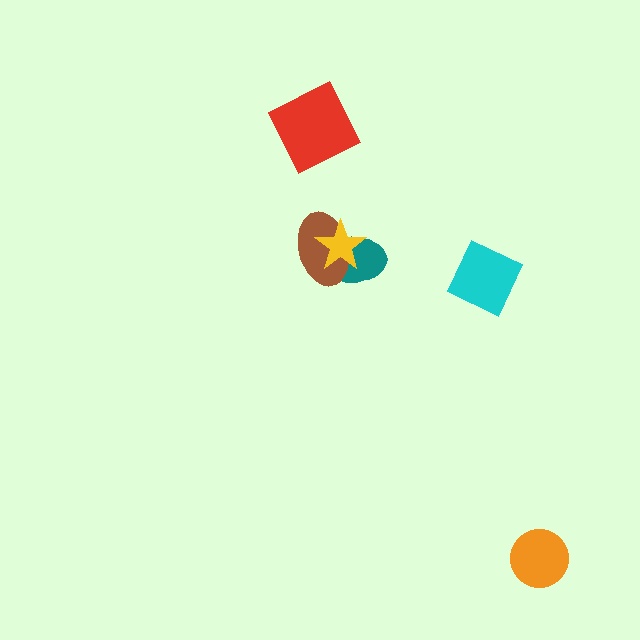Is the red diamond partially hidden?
No, no other shape covers it.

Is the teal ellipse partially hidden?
Yes, it is partially covered by another shape.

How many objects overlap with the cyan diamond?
0 objects overlap with the cyan diamond.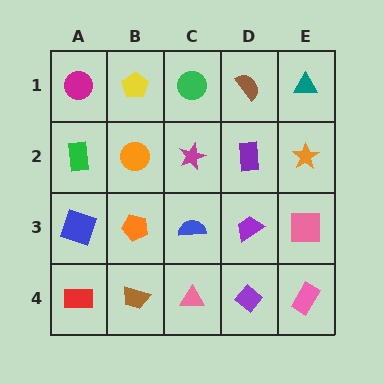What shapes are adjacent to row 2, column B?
A yellow pentagon (row 1, column B), an orange pentagon (row 3, column B), a green rectangle (row 2, column A), a magenta star (row 2, column C).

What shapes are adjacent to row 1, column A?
A green rectangle (row 2, column A), a yellow pentagon (row 1, column B).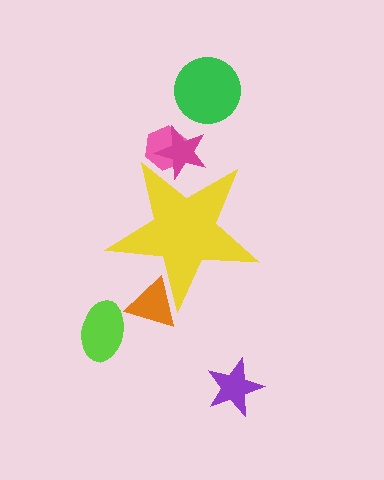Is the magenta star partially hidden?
Yes, the magenta star is partially hidden behind the yellow star.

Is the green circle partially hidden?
No, the green circle is fully visible.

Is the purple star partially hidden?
No, the purple star is fully visible.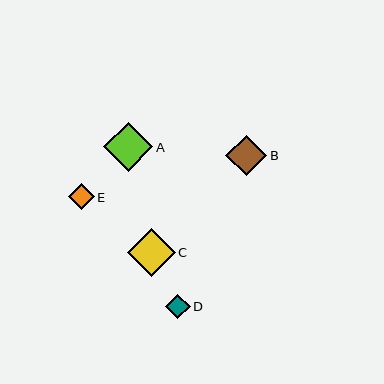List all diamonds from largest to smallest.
From largest to smallest: A, C, B, E, D.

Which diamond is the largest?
Diamond A is the largest with a size of approximately 49 pixels.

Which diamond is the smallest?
Diamond D is the smallest with a size of approximately 25 pixels.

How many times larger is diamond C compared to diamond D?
Diamond C is approximately 1.9 times the size of diamond D.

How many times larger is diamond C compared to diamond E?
Diamond C is approximately 1.8 times the size of diamond E.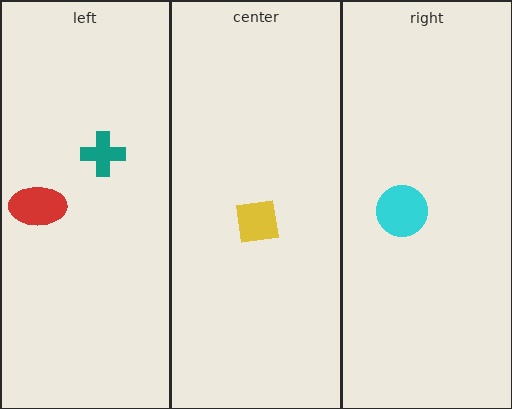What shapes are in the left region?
The red ellipse, the teal cross.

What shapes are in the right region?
The cyan circle.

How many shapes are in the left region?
2.